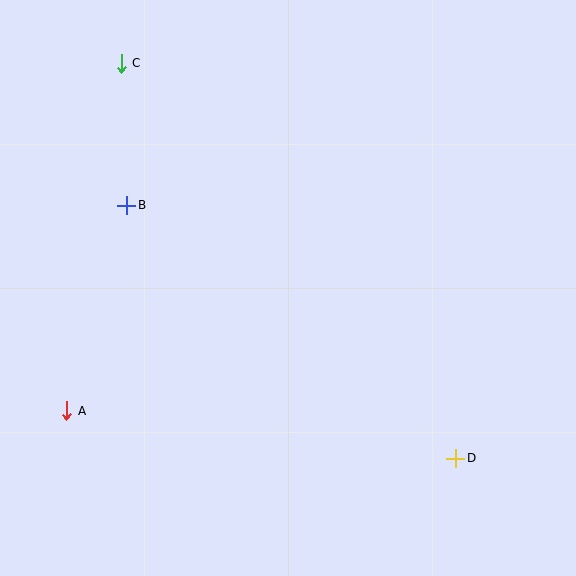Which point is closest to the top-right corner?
Point C is closest to the top-right corner.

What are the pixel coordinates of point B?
Point B is at (127, 205).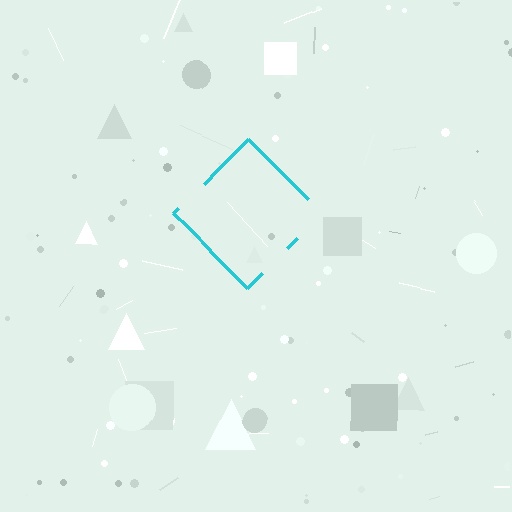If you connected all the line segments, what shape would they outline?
They would outline a diamond.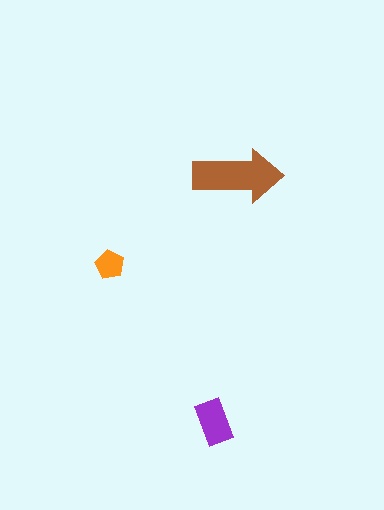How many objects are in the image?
There are 3 objects in the image.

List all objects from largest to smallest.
The brown arrow, the purple rectangle, the orange pentagon.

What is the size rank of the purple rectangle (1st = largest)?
2nd.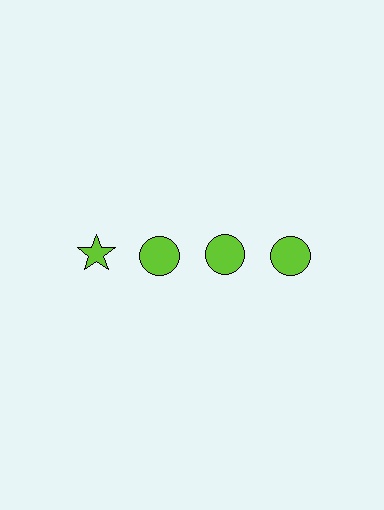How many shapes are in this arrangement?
There are 4 shapes arranged in a grid pattern.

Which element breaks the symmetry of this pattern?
The lime star in the top row, leftmost column breaks the symmetry. All other shapes are lime circles.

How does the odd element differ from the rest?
It has a different shape: star instead of circle.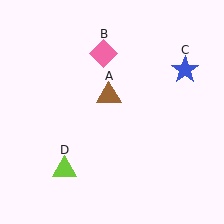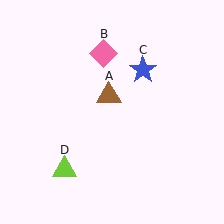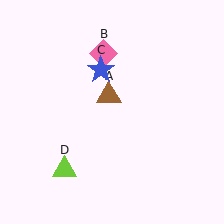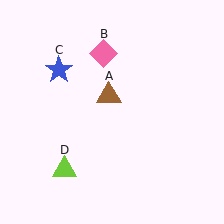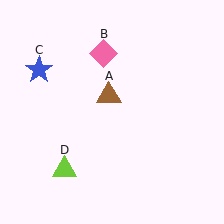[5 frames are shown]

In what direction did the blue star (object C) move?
The blue star (object C) moved left.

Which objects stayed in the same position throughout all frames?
Brown triangle (object A) and pink diamond (object B) and lime triangle (object D) remained stationary.